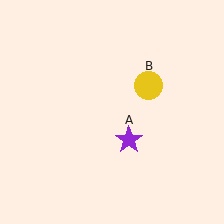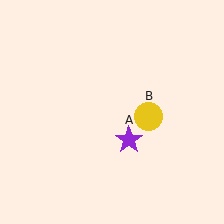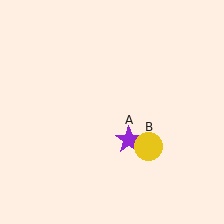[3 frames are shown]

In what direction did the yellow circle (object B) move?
The yellow circle (object B) moved down.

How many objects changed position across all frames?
1 object changed position: yellow circle (object B).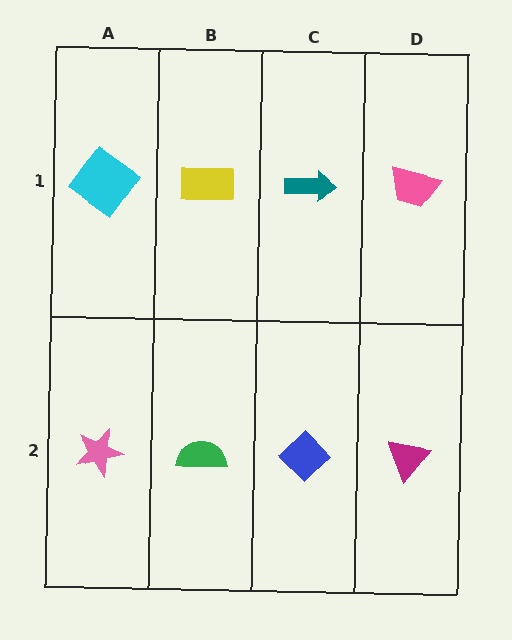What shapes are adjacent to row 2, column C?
A teal arrow (row 1, column C), a green semicircle (row 2, column B), a magenta triangle (row 2, column D).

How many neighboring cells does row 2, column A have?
2.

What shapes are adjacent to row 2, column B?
A yellow rectangle (row 1, column B), a pink star (row 2, column A), a blue diamond (row 2, column C).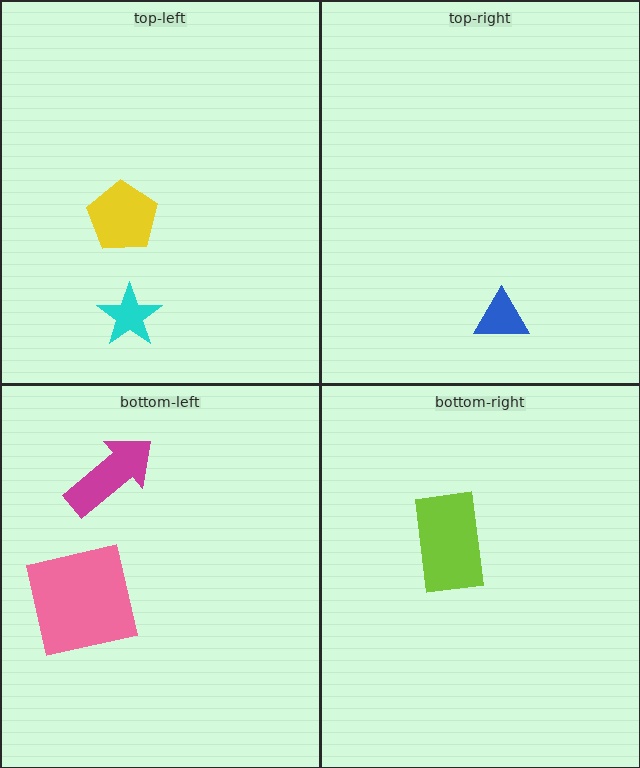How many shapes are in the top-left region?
2.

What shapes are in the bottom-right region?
The lime rectangle.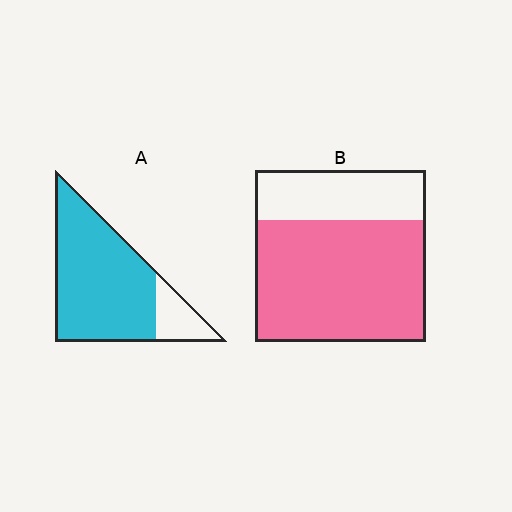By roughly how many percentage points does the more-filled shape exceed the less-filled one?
By roughly 10 percentage points (A over B).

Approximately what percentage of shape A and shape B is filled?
A is approximately 85% and B is approximately 70%.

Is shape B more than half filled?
Yes.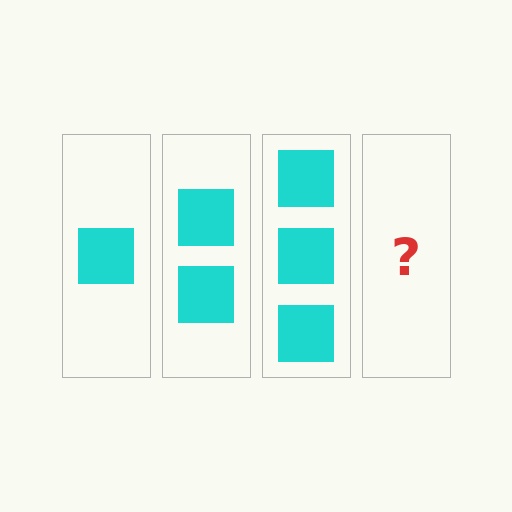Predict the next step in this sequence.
The next step is 4 squares.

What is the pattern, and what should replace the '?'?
The pattern is that each step adds one more square. The '?' should be 4 squares.